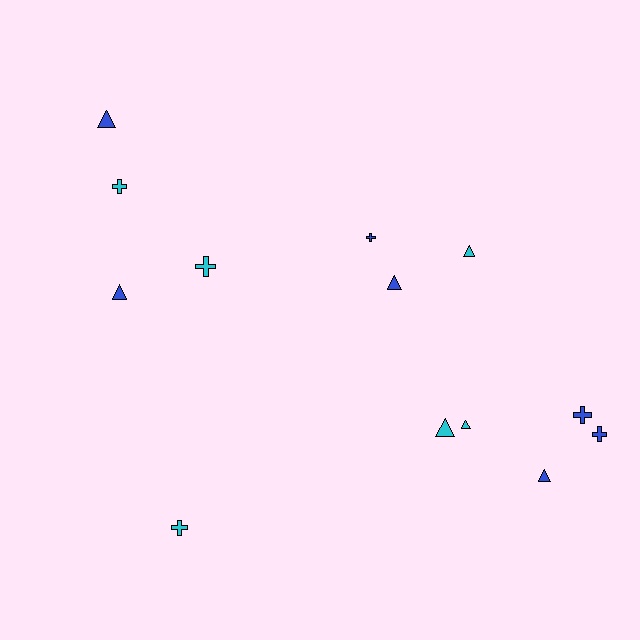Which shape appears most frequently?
Triangle, with 7 objects.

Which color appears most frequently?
Blue, with 7 objects.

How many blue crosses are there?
There are 3 blue crosses.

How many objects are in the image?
There are 13 objects.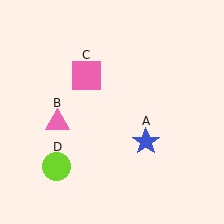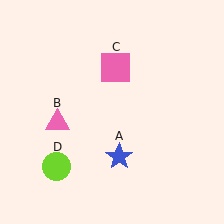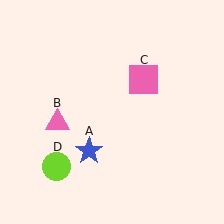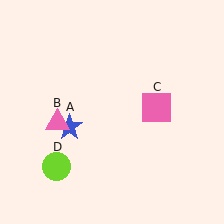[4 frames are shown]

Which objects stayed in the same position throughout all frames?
Pink triangle (object B) and lime circle (object D) remained stationary.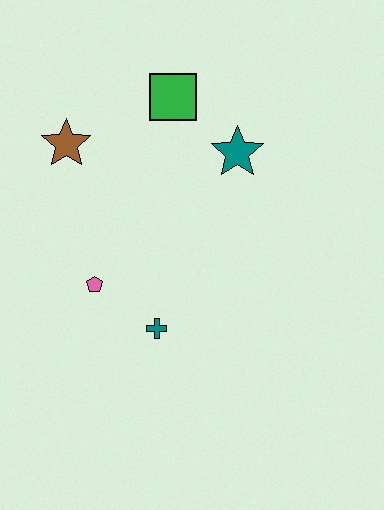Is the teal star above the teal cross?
Yes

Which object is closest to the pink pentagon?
The teal cross is closest to the pink pentagon.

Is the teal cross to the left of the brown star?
No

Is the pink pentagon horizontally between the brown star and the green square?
Yes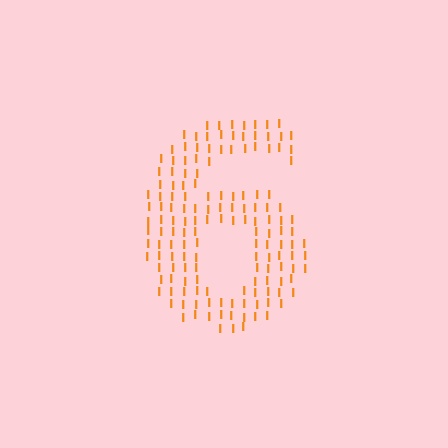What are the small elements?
The small elements are letter I's.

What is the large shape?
The large shape is the digit 6.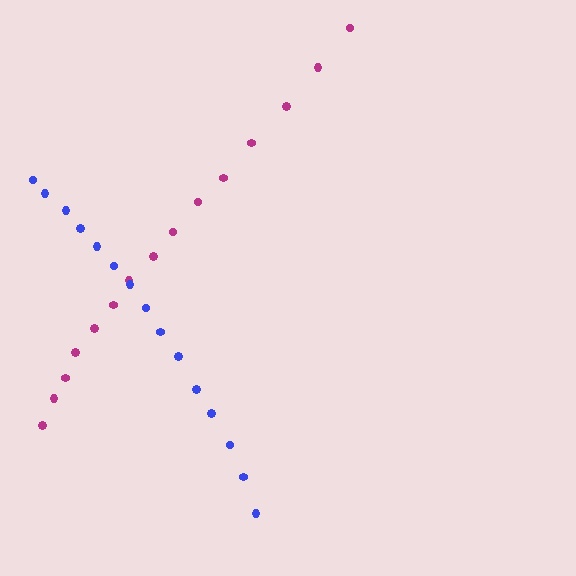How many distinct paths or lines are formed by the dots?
There are 2 distinct paths.